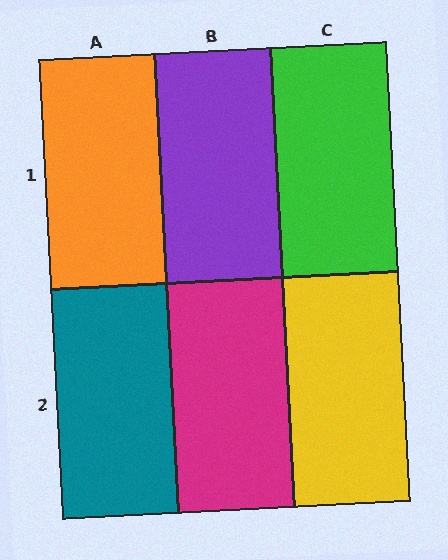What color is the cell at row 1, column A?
Orange.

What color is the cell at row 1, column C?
Green.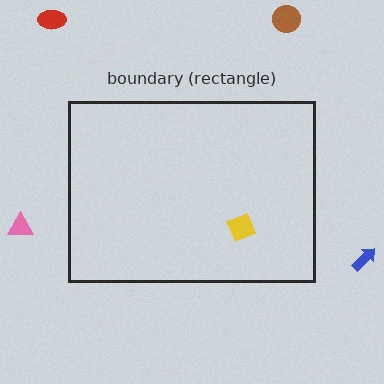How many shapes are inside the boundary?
1 inside, 4 outside.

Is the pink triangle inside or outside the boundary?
Outside.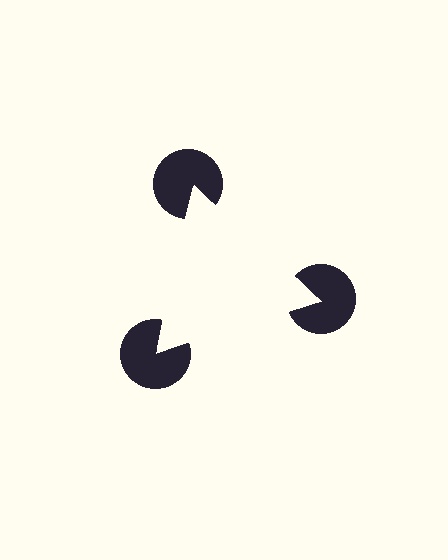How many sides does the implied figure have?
3 sides.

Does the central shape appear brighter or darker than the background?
It typically appears slightly brighter than the background, even though no actual brightness change is drawn.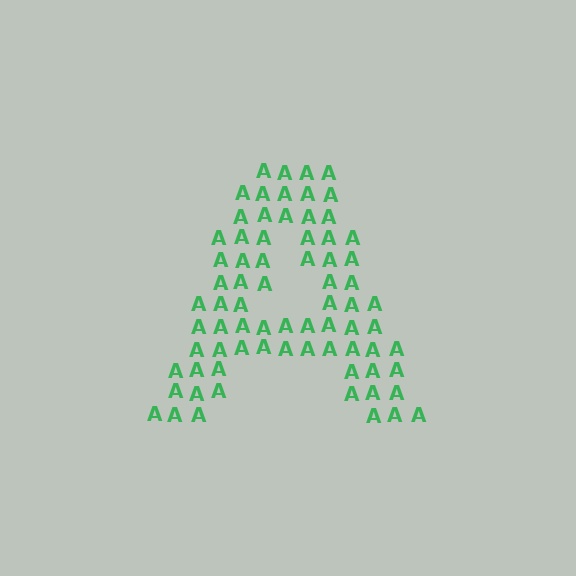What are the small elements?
The small elements are letter A's.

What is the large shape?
The large shape is the letter A.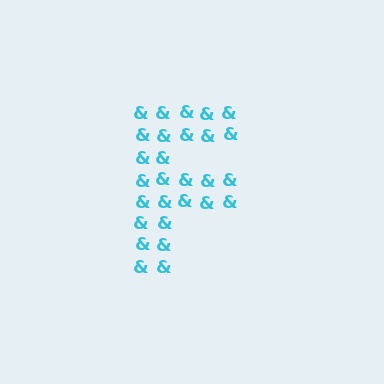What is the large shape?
The large shape is the letter F.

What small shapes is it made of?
It is made of small ampersands.